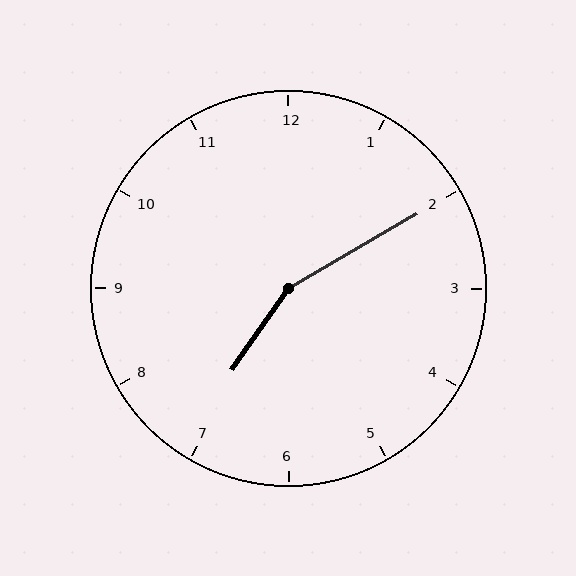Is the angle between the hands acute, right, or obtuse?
It is obtuse.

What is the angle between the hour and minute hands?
Approximately 155 degrees.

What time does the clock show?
7:10.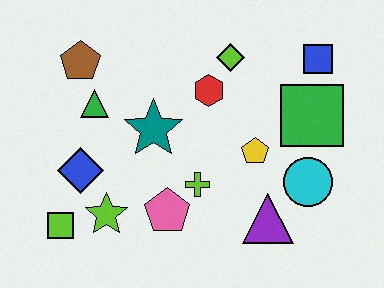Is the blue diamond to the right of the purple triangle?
No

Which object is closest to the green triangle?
The brown pentagon is closest to the green triangle.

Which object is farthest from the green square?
The lime square is farthest from the green square.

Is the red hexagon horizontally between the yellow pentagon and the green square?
No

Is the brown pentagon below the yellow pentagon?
No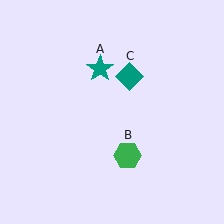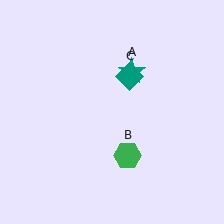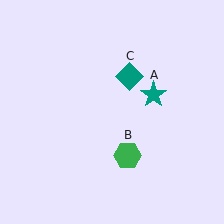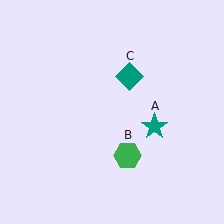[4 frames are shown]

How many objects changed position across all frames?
1 object changed position: teal star (object A).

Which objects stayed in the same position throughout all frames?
Green hexagon (object B) and teal diamond (object C) remained stationary.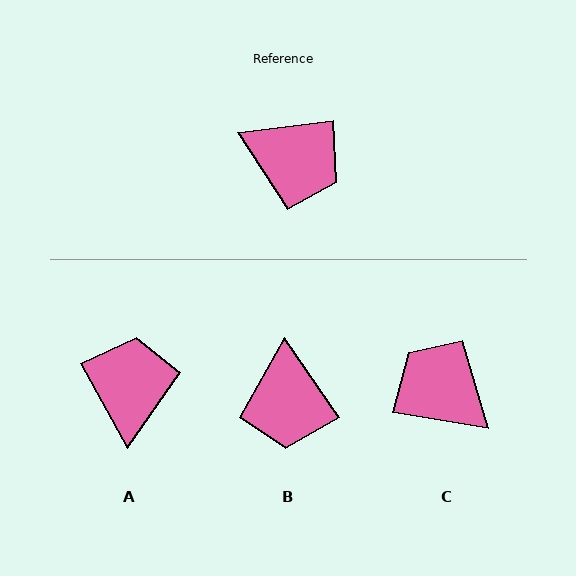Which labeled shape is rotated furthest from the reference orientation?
C, about 163 degrees away.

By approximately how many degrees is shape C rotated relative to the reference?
Approximately 163 degrees counter-clockwise.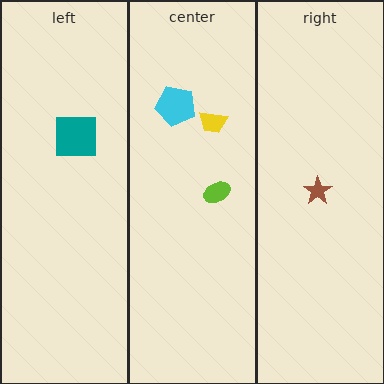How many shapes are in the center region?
3.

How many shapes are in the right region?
1.